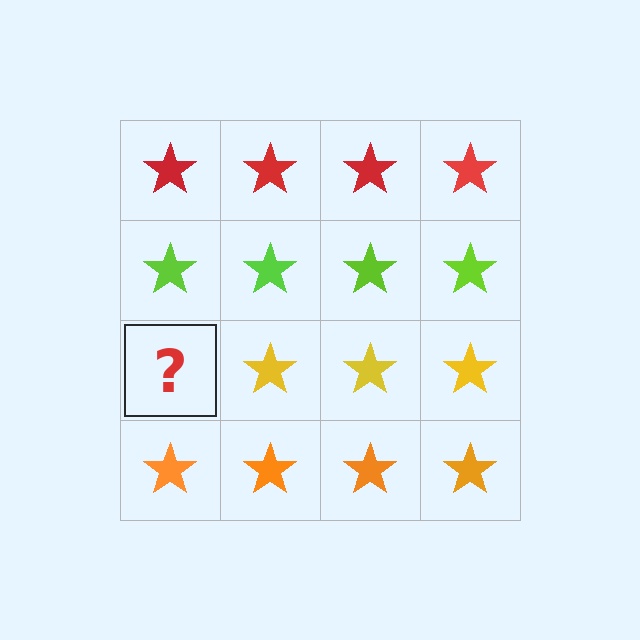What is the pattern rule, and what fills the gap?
The rule is that each row has a consistent color. The gap should be filled with a yellow star.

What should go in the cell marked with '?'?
The missing cell should contain a yellow star.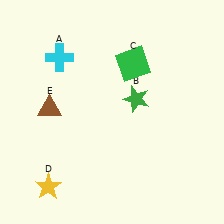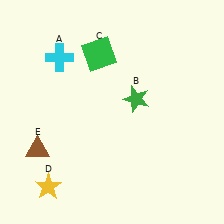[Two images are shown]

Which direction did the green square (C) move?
The green square (C) moved left.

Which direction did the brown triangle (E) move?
The brown triangle (E) moved down.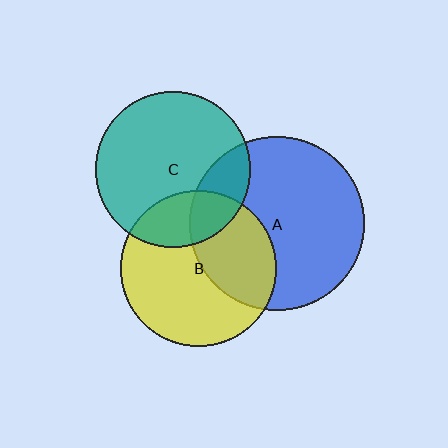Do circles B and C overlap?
Yes.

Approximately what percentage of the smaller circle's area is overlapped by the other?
Approximately 25%.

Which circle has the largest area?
Circle A (blue).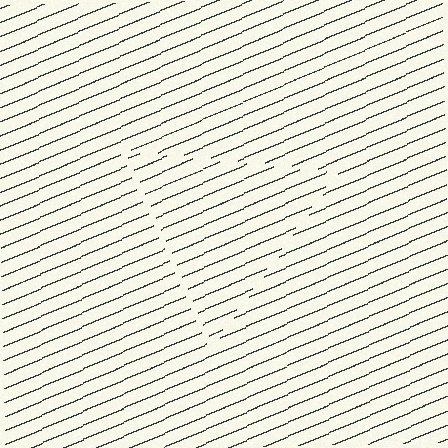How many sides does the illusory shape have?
3 sides — the line-ends trace a triangle.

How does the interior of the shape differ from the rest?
The interior of the shape contains the same grating, shifted by half a period — the contour is defined by the phase discontinuity where line-ends from the inner and outer gratings abut.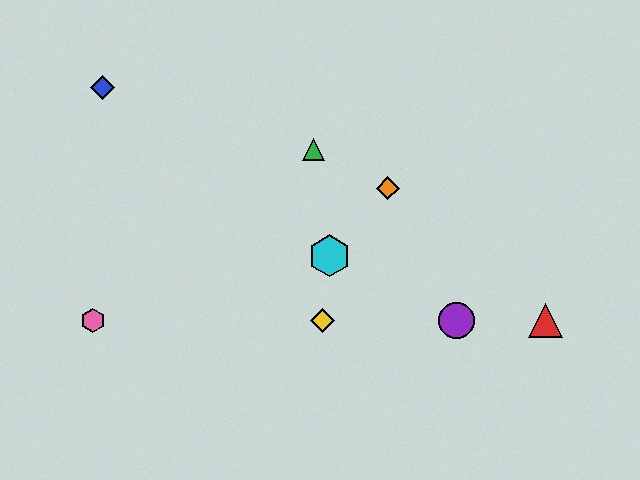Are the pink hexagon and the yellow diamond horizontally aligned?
Yes, both are at y≈321.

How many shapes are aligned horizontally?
4 shapes (the red triangle, the yellow diamond, the purple circle, the pink hexagon) are aligned horizontally.